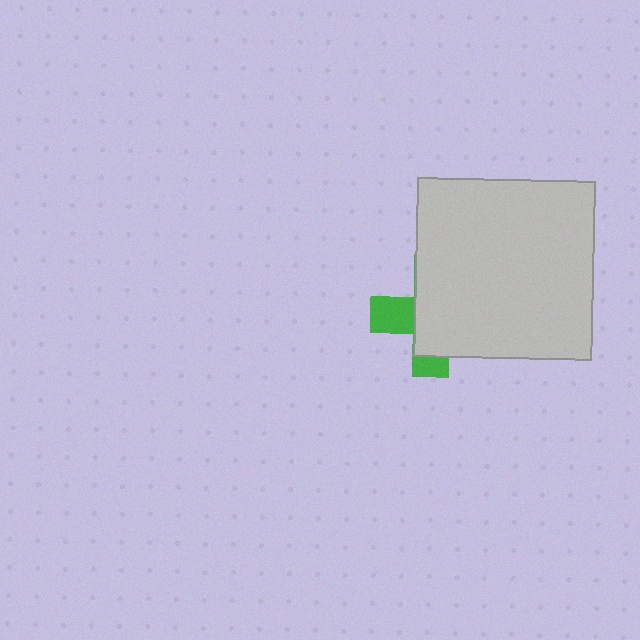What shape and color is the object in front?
The object in front is a light gray square.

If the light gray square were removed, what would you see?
You would see the complete green cross.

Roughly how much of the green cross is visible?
A small part of it is visible (roughly 30%).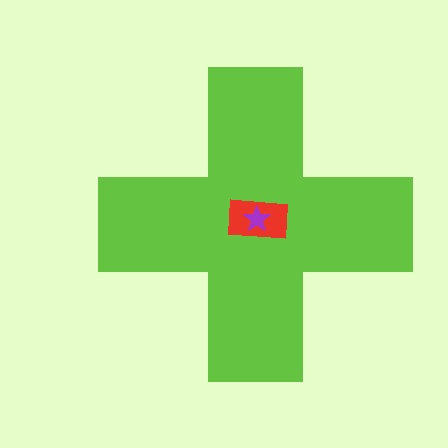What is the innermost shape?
The purple star.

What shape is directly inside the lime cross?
The red rectangle.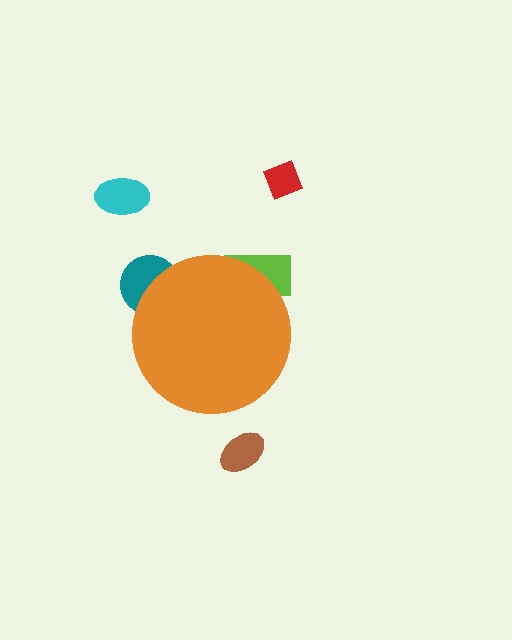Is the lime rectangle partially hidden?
Yes, the lime rectangle is partially hidden behind the orange circle.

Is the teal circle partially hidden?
Yes, the teal circle is partially hidden behind the orange circle.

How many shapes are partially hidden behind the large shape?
2 shapes are partially hidden.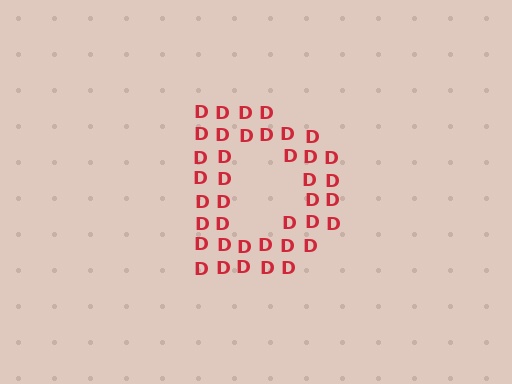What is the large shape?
The large shape is the letter D.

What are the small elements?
The small elements are letter D's.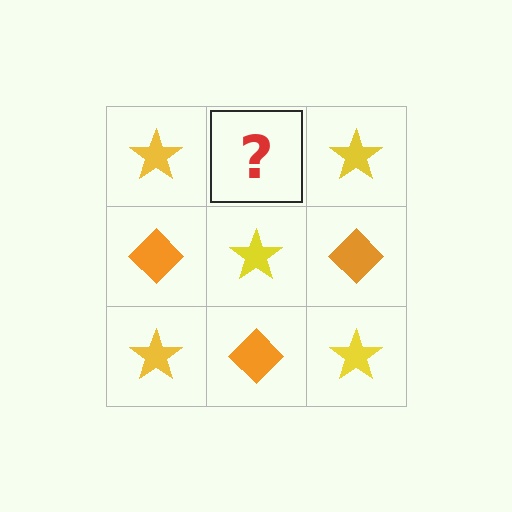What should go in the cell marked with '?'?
The missing cell should contain an orange diamond.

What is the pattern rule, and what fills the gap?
The rule is that it alternates yellow star and orange diamond in a checkerboard pattern. The gap should be filled with an orange diamond.